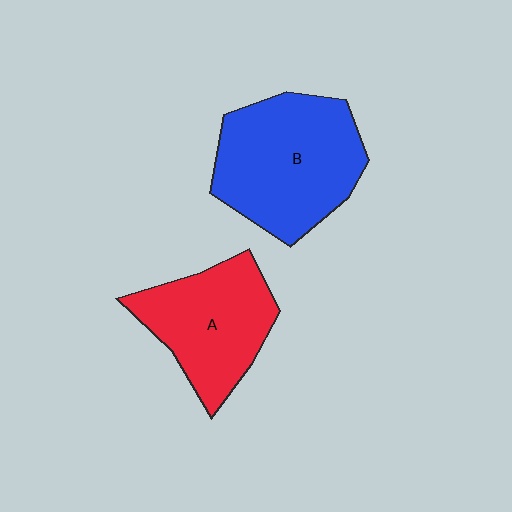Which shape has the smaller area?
Shape A (red).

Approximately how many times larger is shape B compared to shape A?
Approximately 1.3 times.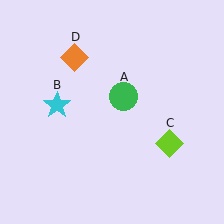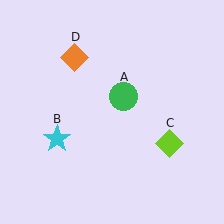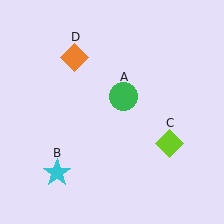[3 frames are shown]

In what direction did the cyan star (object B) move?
The cyan star (object B) moved down.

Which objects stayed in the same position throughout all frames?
Green circle (object A) and lime diamond (object C) and orange diamond (object D) remained stationary.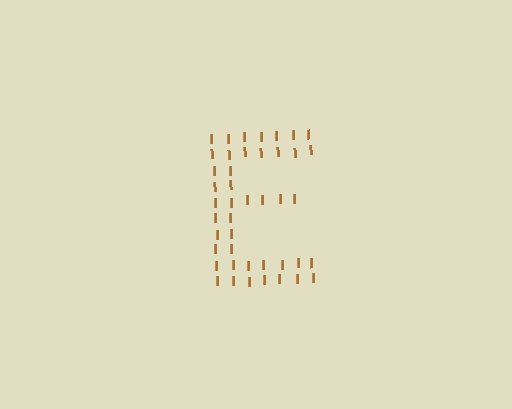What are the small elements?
The small elements are letter I's.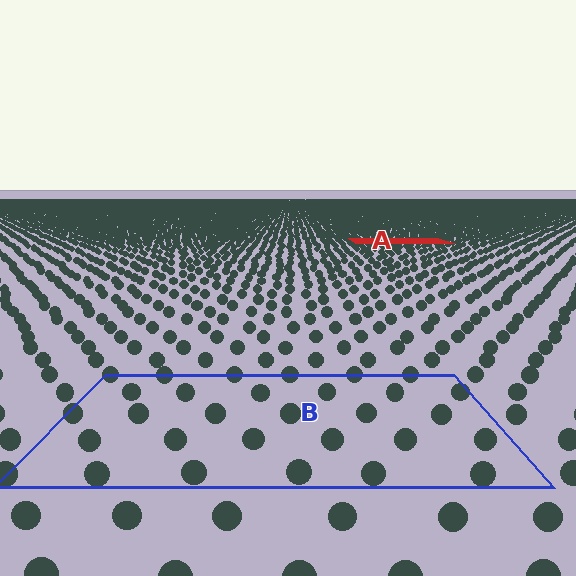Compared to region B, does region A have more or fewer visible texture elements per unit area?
Region A has more texture elements per unit area — they are packed more densely because it is farther away.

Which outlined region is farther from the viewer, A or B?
Region A is farther from the viewer — the texture elements inside it appear smaller and more densely packed.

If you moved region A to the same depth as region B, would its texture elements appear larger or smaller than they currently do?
They would appear larger. At a closer depth, the same texture elements are projected at a bigger on-screen size.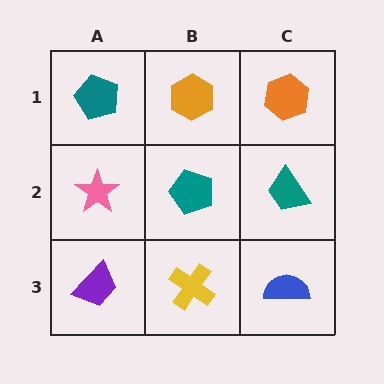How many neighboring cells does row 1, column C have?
2.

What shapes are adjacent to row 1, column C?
A teal trapezoid (row 2, column C), an orange hexagon (row 1, column B).